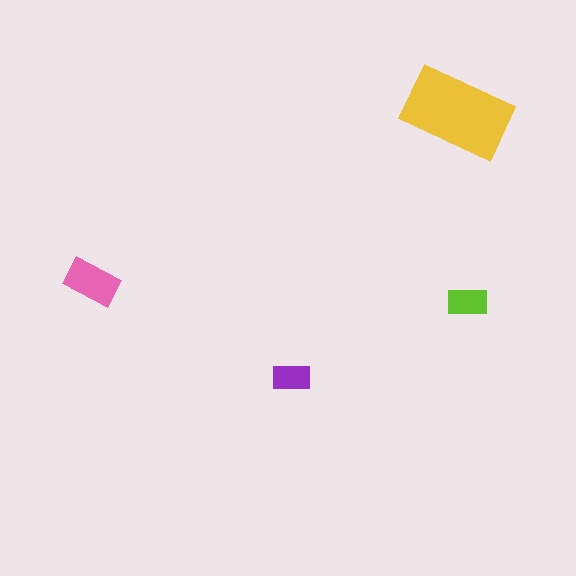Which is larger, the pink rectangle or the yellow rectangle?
The yellow one.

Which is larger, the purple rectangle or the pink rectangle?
The pink one.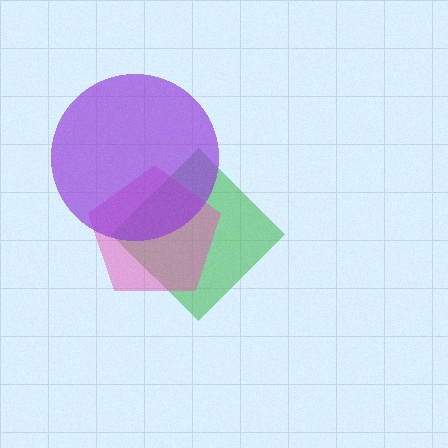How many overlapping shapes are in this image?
There are 3 overlapping shapes in the image.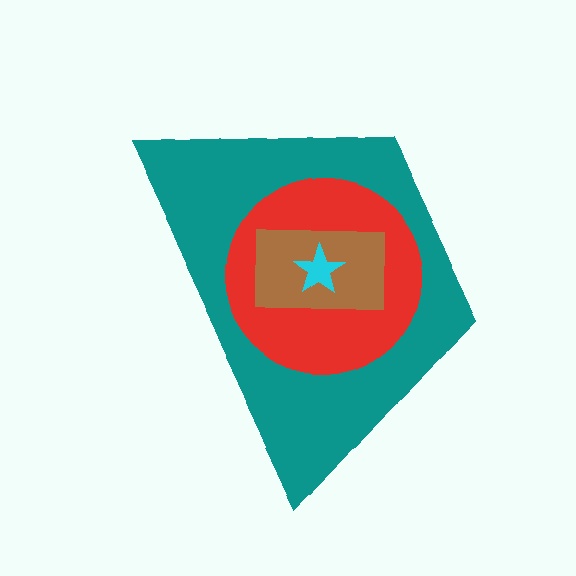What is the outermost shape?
The teal trapezoid.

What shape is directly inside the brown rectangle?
The cyan star.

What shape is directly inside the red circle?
The brown rectangle.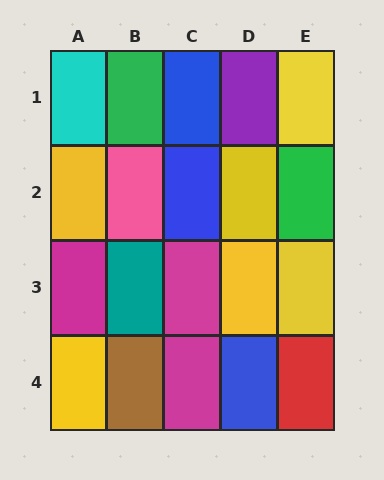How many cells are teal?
1 cell is teal.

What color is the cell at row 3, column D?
Yellow.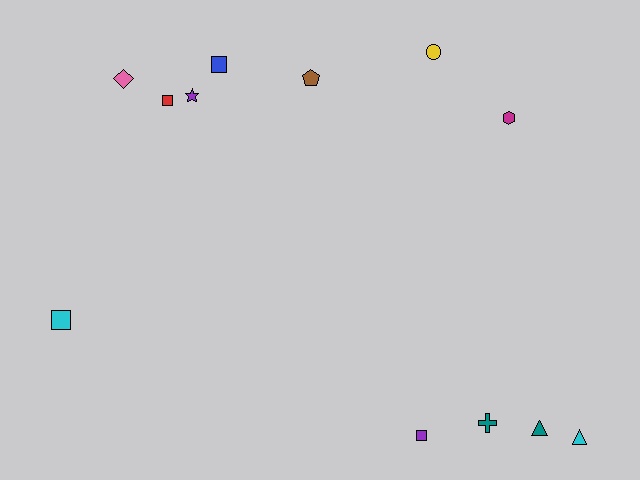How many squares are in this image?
There are 4 squares.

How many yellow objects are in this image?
There is 1 yellow object.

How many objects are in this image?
There are 12 objects.